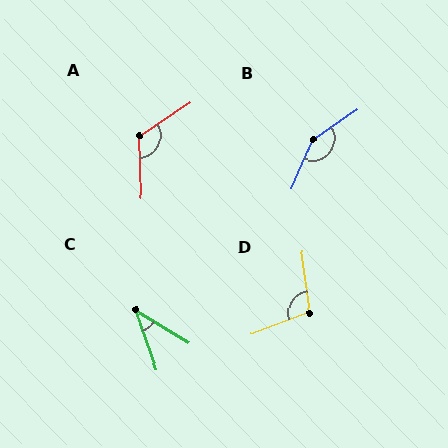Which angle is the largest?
B, at approximately 148 degrees.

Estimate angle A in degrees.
Approximately 122 degrees.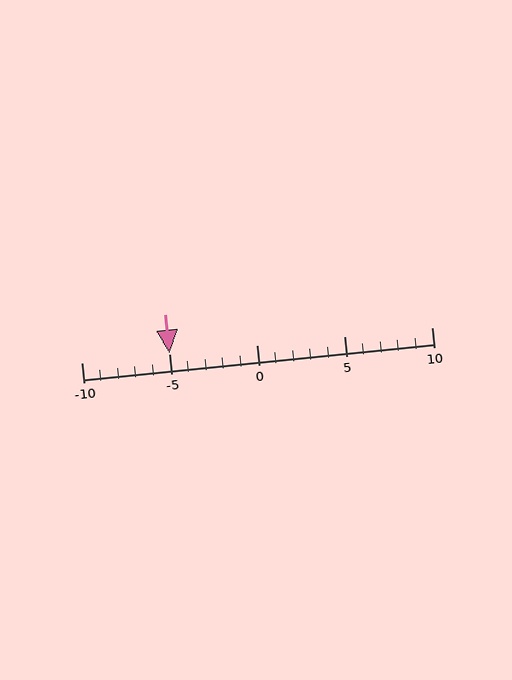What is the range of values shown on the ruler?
The ruler shows values from -10 to 10.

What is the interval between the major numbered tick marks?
The major tick marks are spaced 5 units apart.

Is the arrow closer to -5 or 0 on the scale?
The arrow is closer to -5.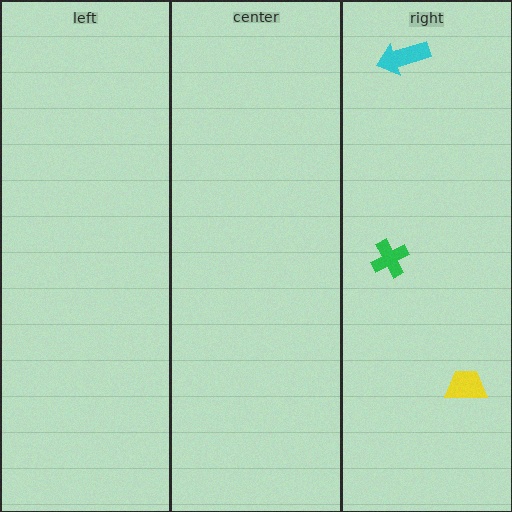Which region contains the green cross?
The right region.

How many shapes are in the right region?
3.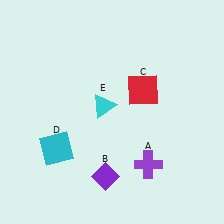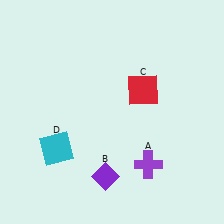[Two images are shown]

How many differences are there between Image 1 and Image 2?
There is 1 difference between the two images.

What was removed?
The cyan triangle (E) was removed in Image 2.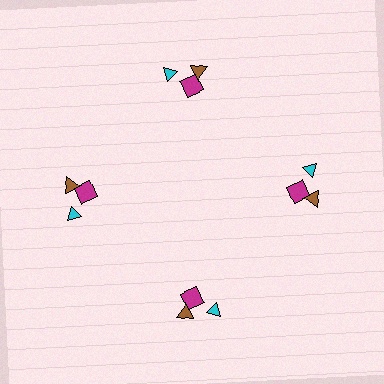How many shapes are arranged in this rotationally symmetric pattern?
There are 12 shapes, arranged in 4 groups of 3.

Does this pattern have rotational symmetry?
Yes, this pattern has 4-fold rotational symmetry. It looks the same after rotating 90 degrees around the center.